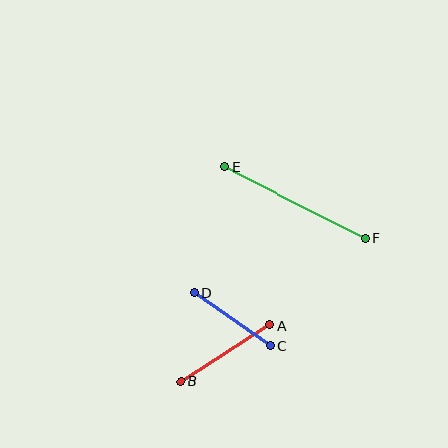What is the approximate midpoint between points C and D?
The midpoint is at approximately (232, 319) pixels.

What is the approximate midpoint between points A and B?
The midpoint is at approximately (225, 353) pixels.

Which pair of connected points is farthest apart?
Points E and F are farthest apart.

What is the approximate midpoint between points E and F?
The midpoint is at approximately (295, 203) pixels.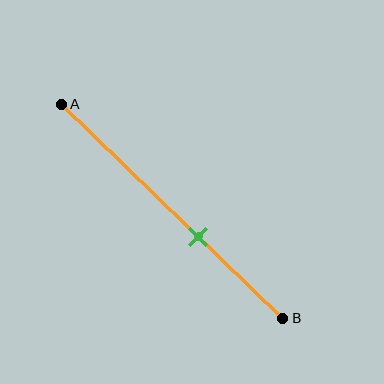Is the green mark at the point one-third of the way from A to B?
No, the mark is at about 60% from A, not at the 33% one-third point.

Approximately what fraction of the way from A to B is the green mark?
The green mark is approximately 60% of the way from A to B.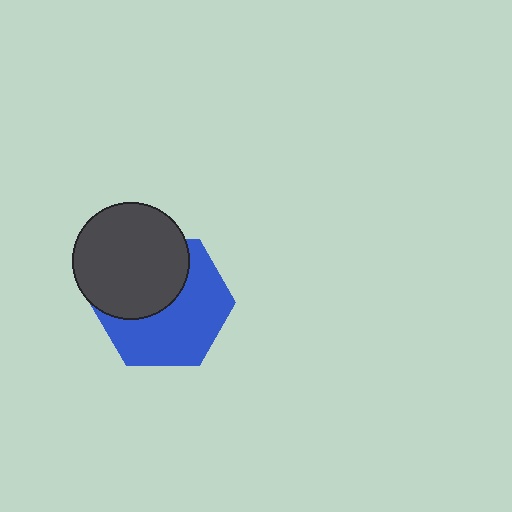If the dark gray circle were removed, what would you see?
You would see the complete blue hexagon.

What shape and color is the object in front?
The object in front is a dark gray circle.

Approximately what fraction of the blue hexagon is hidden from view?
Roughly 43% of the blue hexagon is hidden behind the dark gray circle.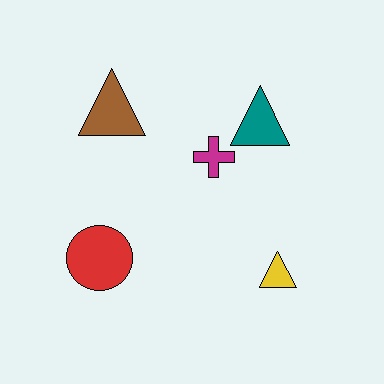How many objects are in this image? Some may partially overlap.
There are 5 objects.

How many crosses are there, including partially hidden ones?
There is 1 cross.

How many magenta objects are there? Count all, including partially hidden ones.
There is 1 magenta object.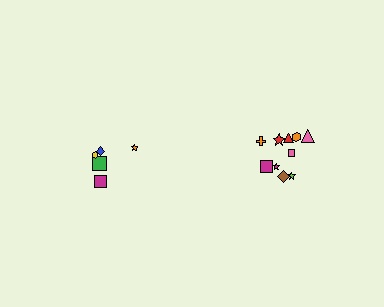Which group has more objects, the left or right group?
The right group.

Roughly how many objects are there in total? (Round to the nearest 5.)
Roughly 15 objects in total.